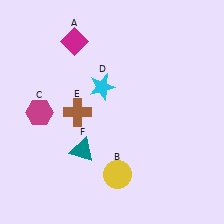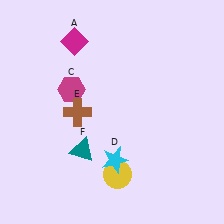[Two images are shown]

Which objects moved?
The objects that moved are: the magenta hexagon (C), the cyan star (D).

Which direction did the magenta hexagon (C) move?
The magenta hexagon (C) moved right.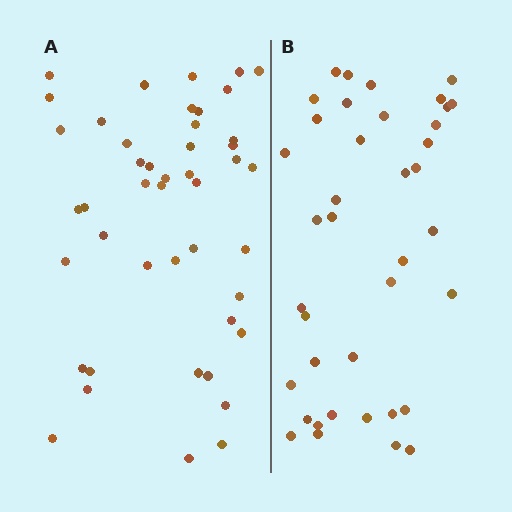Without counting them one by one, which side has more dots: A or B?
Region A (the left region) has more dots.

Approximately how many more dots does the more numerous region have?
Region A has about 6 more dots than region B.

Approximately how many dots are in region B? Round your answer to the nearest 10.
About 40 dots. (The exact count is 39, which rounds to 40.)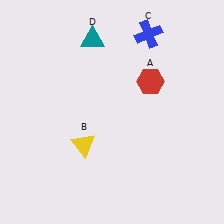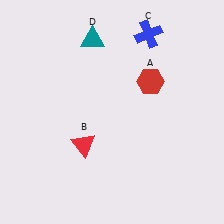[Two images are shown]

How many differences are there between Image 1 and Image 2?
There is 1 difference between the two images.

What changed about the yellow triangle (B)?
In Image 1, B is yellow. In Image 2, it changed to red.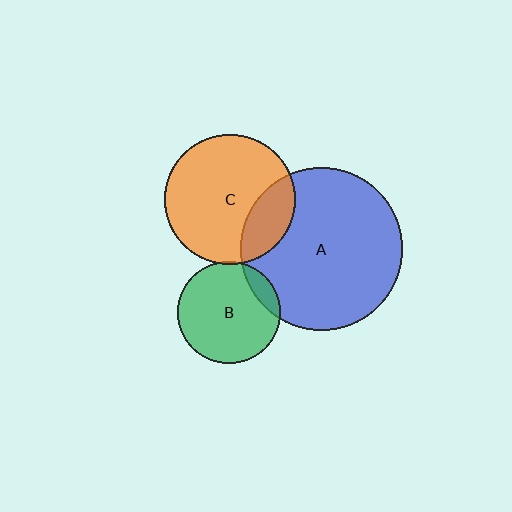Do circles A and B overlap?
Yes.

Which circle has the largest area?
Circle A (blue).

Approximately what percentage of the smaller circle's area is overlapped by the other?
Approximately 10%.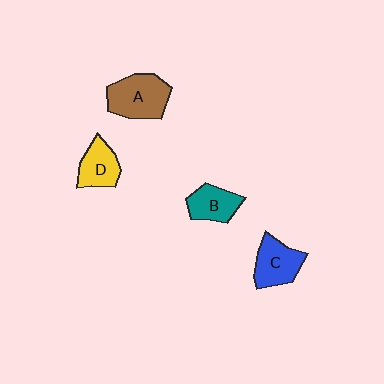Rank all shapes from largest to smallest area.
From largest to smallest: A (brown), C (blue), B (teal), D (yellow).